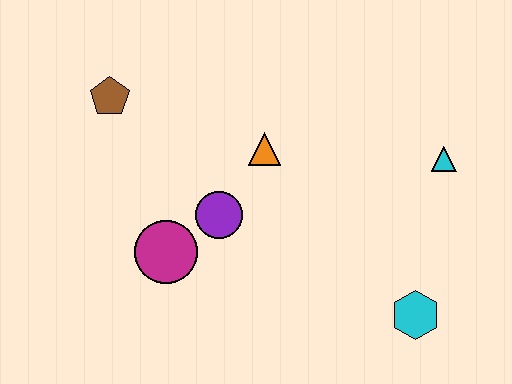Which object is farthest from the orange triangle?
The cyan hexagon is farthest from the orange triangle.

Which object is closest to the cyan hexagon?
The cyan triangle is closest to the cyan hexagon.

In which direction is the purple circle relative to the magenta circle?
The purple circle is to the right of the magenta circle.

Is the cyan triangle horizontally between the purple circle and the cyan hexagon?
No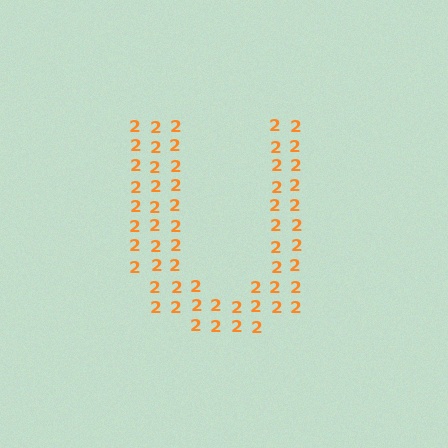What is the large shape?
The large shape is the letter U.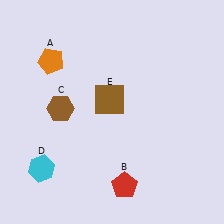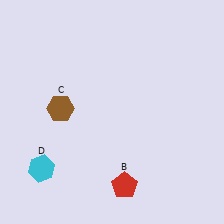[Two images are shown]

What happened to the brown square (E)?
The brown square (E) was removed in Image 2. It was in the top-left area of Image 1.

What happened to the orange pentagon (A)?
The orange pentagon (A) was removed in Image 2. It was in the top-left area of Image 1.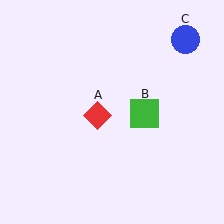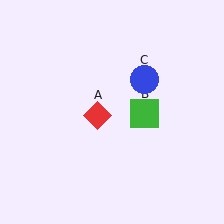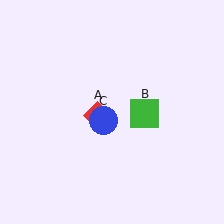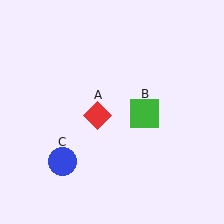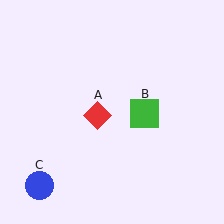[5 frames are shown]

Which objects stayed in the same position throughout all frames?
Red diamond (object A) and green square (object B) remained stationary.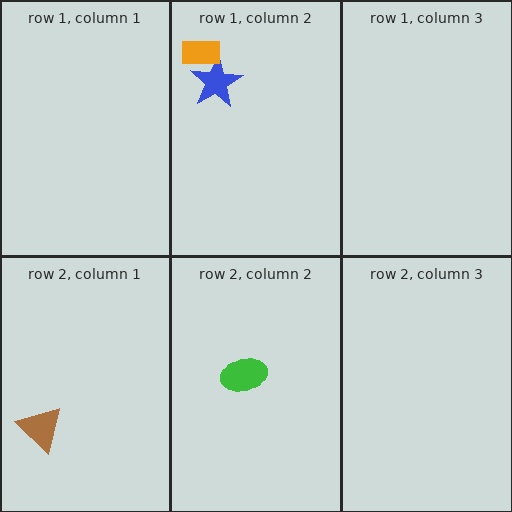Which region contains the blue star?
The row 1, column 2 region.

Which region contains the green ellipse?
The row 2, column 2 region.